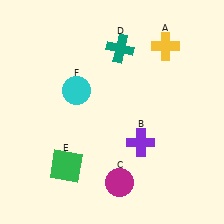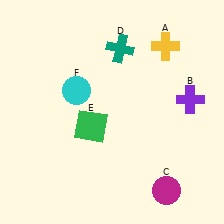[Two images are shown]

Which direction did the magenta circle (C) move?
The magenta circle (C) moved right.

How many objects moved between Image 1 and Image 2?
3 objects moved between the two images.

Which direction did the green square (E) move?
The green square (E) moved up.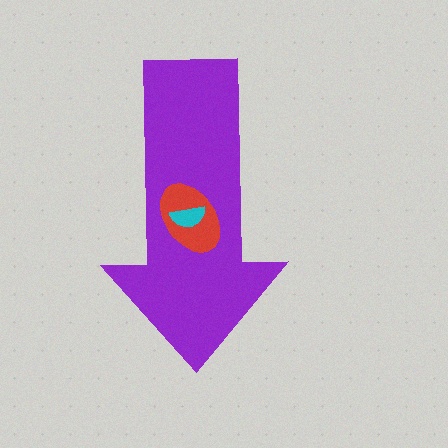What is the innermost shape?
The cyan semicircle.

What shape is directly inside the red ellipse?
The cyan semicircle.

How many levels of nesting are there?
3.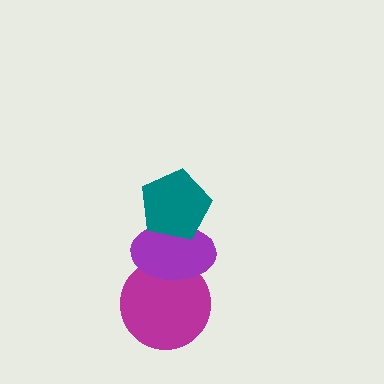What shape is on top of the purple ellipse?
The teal pentagon is on top of the purple ellipse.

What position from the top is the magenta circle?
The magenta circle is 3rd from the top.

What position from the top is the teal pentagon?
The teal pentagon is 1st from the top.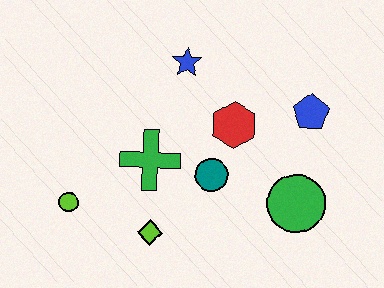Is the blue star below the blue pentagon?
No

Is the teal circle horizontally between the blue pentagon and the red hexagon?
No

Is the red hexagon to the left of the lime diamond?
No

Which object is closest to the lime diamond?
The green cross is closest to the lime diamond.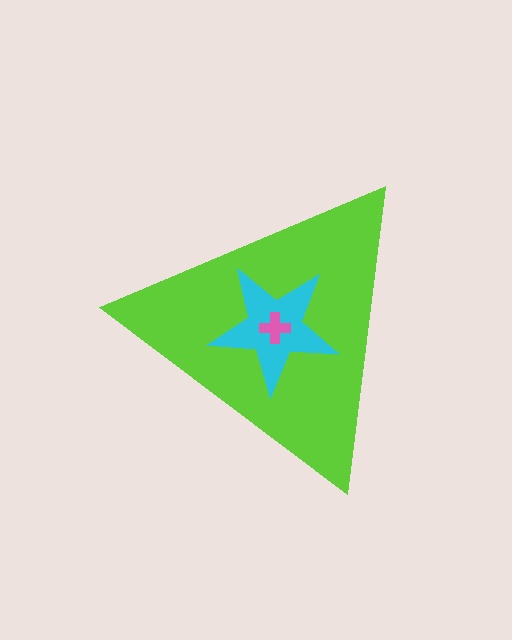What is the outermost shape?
The lime triangle.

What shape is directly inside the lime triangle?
The cyan star.